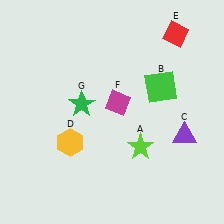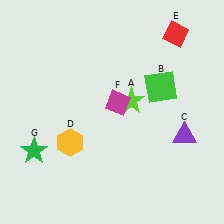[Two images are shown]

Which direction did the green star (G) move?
The green star (G) moved left.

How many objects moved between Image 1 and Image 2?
2 objects moved between the two images.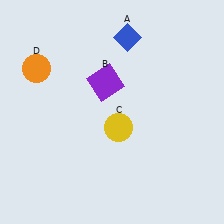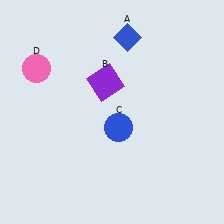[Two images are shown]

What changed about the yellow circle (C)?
In Image 1, C is yellow. In Image 2, it changed to blue.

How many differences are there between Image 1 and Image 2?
There are 2 differences between the two images.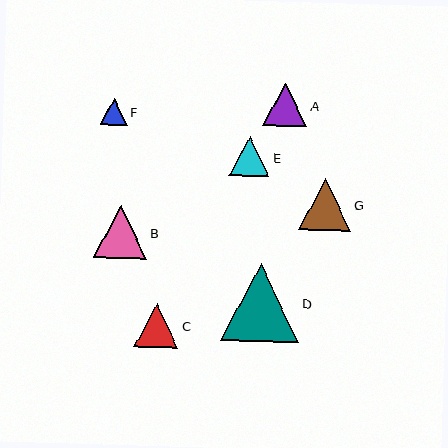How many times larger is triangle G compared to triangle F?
Triangle G is approximately 1.9 times the size of triangle F.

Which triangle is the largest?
Triangle D is the largest with a size of approximately 78 pixels.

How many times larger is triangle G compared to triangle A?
Triangle G is approximately 1.2 times the size of triangle A.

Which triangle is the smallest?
Triangle F is the smallest with a size of approximately 27 pixels.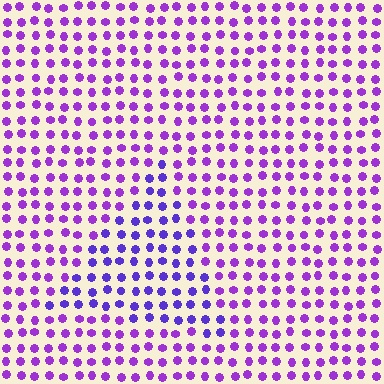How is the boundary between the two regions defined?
The boundary is defined purely by a slight shift in hue (about 25 degrees). Spacing, size, and orientation are identical on both sides.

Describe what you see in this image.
The image is filled with small purple elements in a uniform arrangement. A triangle-shaped region is visible where the elements are tinted to a slightly different hue, forming a subtle color boundary.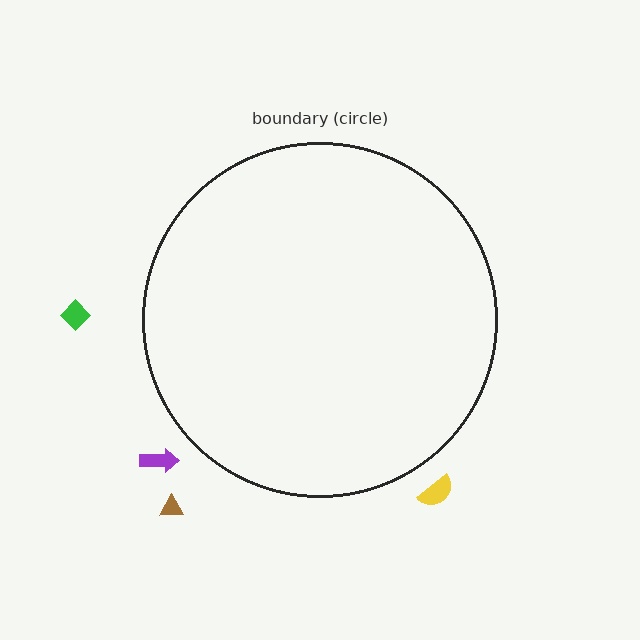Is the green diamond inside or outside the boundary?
Outside.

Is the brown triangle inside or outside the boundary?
Outside.